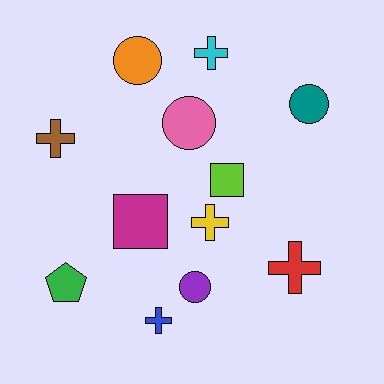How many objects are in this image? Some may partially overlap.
There are 12 objects.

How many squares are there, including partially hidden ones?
There are 2 squares.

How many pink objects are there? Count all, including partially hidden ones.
There is 1 pink object.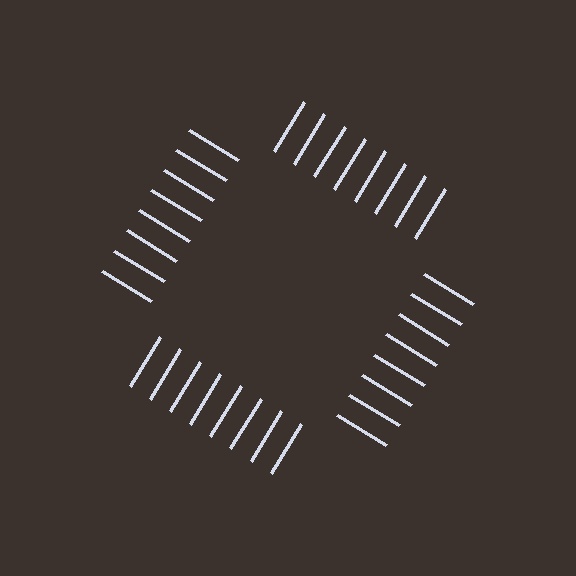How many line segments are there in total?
32 — 8 along each of the 4 edges.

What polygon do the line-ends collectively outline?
An illusory square — the line segments terminate on its edges but no continuous stroke is drawn.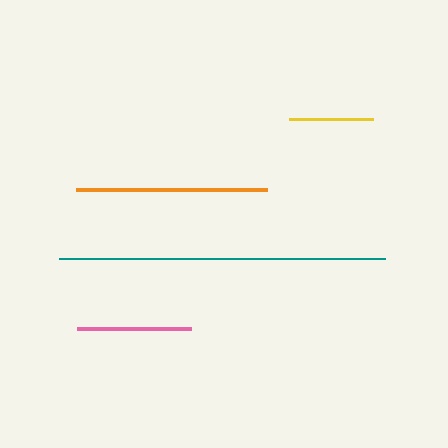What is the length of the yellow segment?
The yellow segment is approximately 85 pixels long.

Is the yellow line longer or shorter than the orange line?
The orange line is longer than the yellow line.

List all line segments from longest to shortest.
From longest to shortest: teal, orange, pink, yellow.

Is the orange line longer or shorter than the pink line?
The orange line is longer than the pink line.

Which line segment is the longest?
The teal line is the longest at approximately 325 pixels.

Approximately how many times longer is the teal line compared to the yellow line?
The teal line is approximately 3.8 times the length of the yellow line.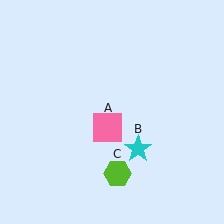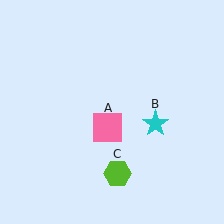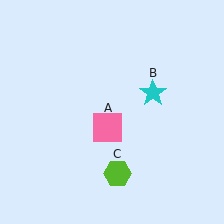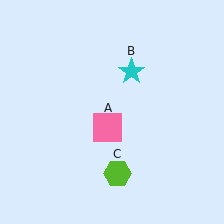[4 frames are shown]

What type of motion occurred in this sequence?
The cyan star (object B) rotated counterclockwise around the center of the scene.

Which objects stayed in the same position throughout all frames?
Pink square (object A) and lime hexagon (object C) remained stationary.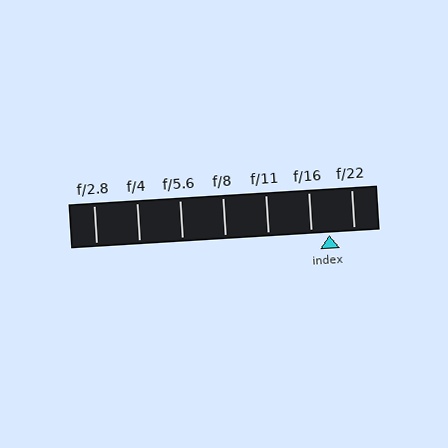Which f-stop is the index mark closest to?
The index mark is closest to f/16.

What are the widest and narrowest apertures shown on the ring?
The widest aperture shown is f/2.8 and the narrowest is f/22.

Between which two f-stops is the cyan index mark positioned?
The index mark is between f/16 and f/22.